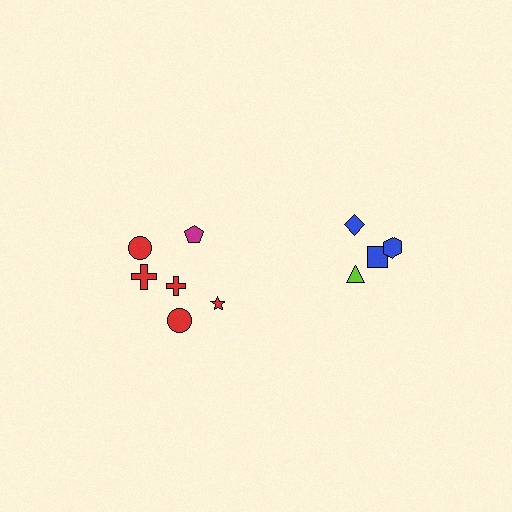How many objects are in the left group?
There are 6 objects.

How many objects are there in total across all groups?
There are 10 objects.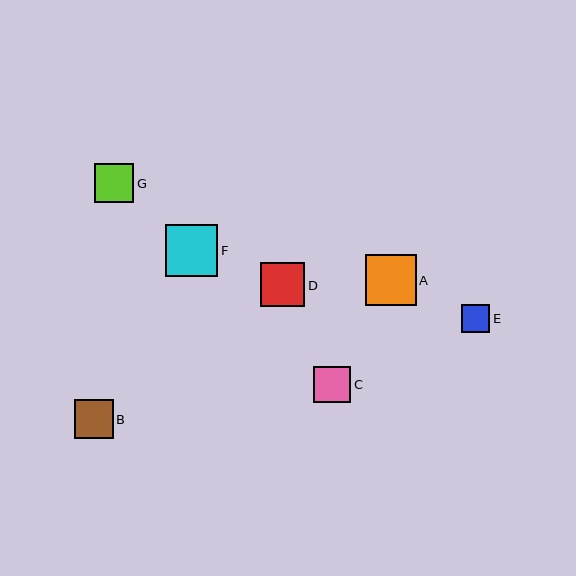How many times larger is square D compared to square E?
Square D is approximately 1.6 times the size of square E.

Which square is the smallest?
Square E is the smallest with a size of approximately 28 pixels.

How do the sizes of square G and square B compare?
Square G and square B are approximately the same size.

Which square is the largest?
Square F is the largest with a size of approximately 52 pixels.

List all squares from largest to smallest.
From largest to smallest: F, A, D, G, B, C, E.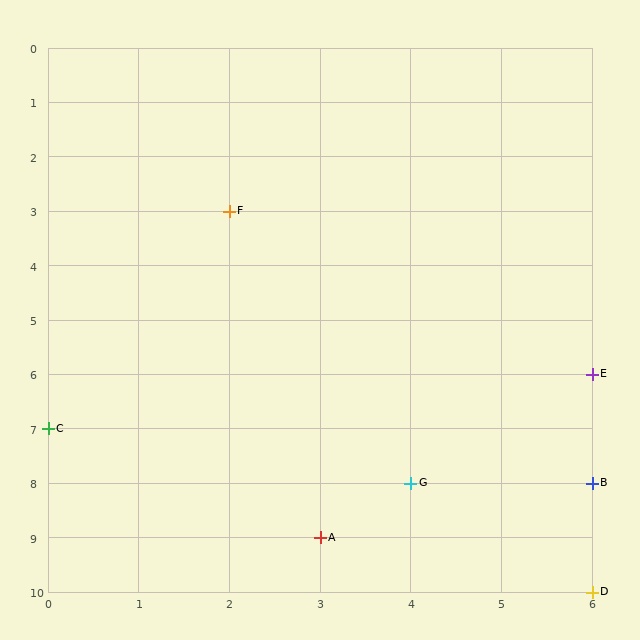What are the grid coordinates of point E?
Point E is at grid coordinates (6, 6).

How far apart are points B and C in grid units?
Points B and C are 6 columns and 1 row apart (about 6.1 grid units diagonally).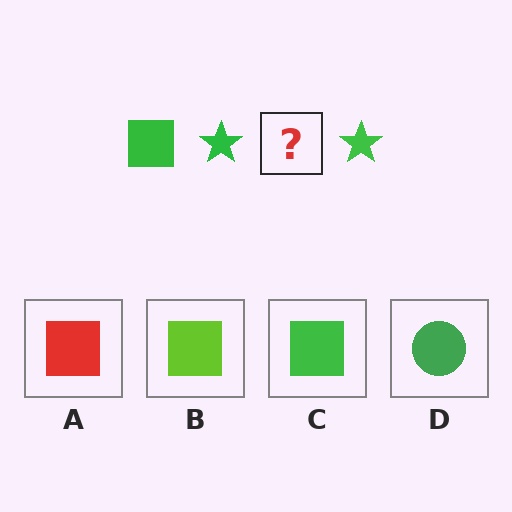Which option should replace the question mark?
Option C.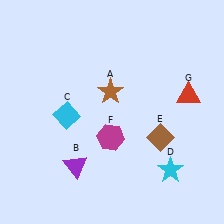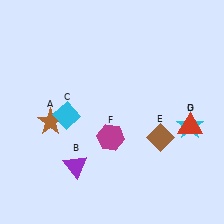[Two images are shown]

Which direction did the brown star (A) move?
The brown star (A) moved left.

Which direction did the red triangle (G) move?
The red triangle (G) moved down.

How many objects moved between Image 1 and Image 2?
3 objects moved between the two images.